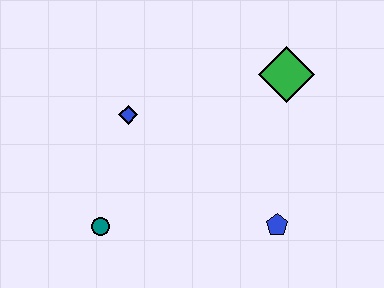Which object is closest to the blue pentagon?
The green diamond is closest to the blue pentagon.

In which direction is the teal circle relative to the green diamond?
The teal circle is to the left of the green diamond.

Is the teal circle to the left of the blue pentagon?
Yes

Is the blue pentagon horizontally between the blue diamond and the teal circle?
No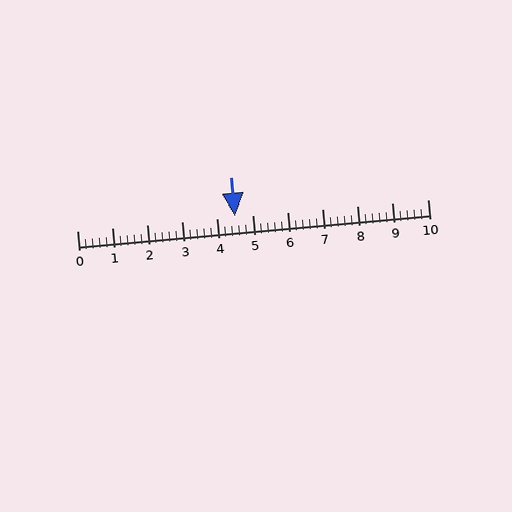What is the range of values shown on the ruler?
The ruler shows values from 0 to 10.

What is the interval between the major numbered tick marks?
The major tick marks are spaced 1 units apart.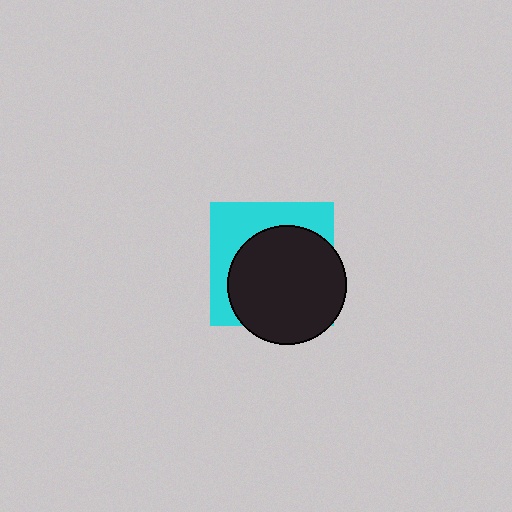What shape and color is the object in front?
The object in front is a black circle.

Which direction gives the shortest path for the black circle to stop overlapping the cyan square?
Moving toward the lower-right gives the shortest separation.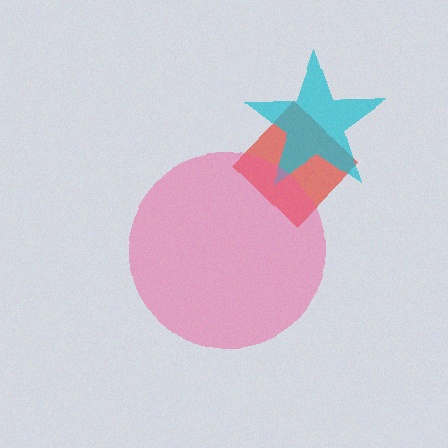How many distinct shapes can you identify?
There are 3 distinct shapes: a red diamond, a cyan star, a pink circle.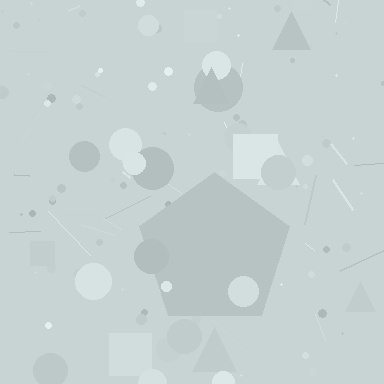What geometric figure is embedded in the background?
A pentagon is embedded in the background.